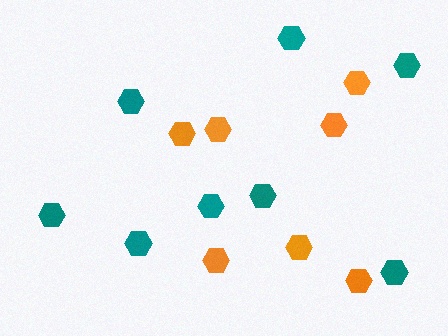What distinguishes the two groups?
There are 2 groups: one group of teal hexagons (8) and one group of orange hexagons (7).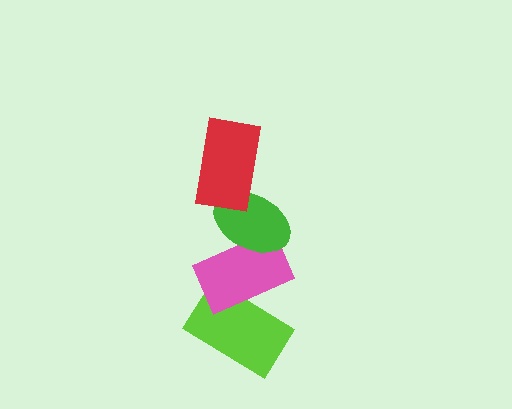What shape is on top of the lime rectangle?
The pink rectangle is on top of the lime rectangle.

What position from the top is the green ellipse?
The green ellipse is 2nd from the top.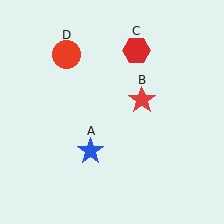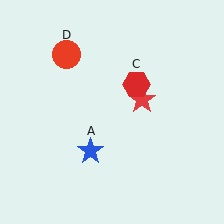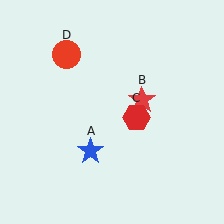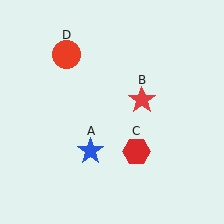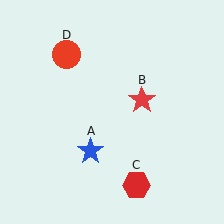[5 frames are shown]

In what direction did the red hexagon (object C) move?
The red hexagon (object C) moved down.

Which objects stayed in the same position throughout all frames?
Blue star (object A) and red star (object B) and red circle (object D) remained stationary.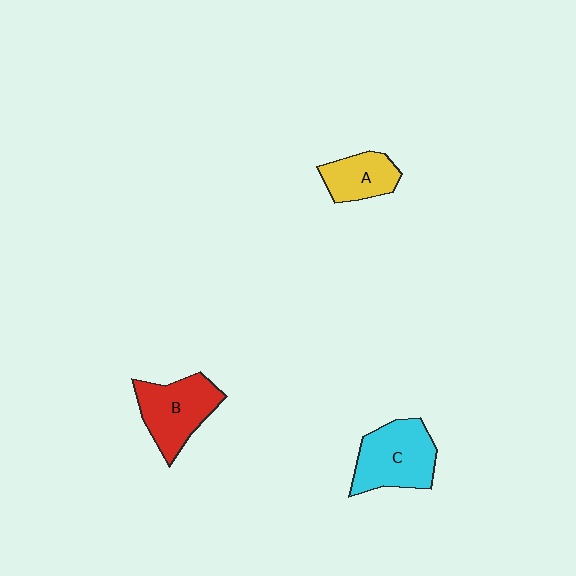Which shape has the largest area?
Shape C (cyan).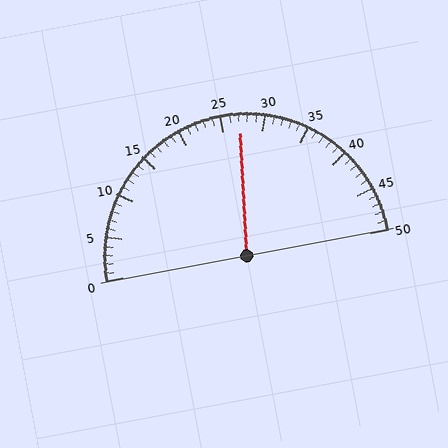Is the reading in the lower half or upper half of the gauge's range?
The reading is in the upper half of the range (0 to 50).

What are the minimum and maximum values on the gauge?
The gauge ranges from 0 to 50.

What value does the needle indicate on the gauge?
The needle indicates approximately 27.